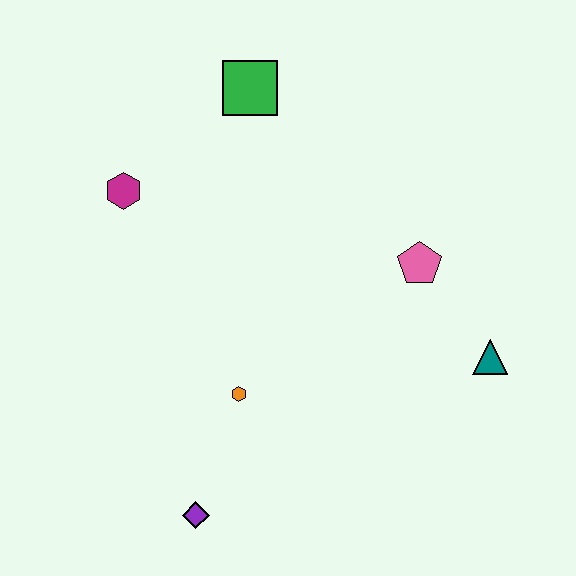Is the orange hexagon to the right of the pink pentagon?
No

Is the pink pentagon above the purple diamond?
Yes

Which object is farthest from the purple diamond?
The green square is farthest from the purple diamond.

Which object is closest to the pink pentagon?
The teal triangle is closest to the pink pentagon.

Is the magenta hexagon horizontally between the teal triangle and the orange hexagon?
No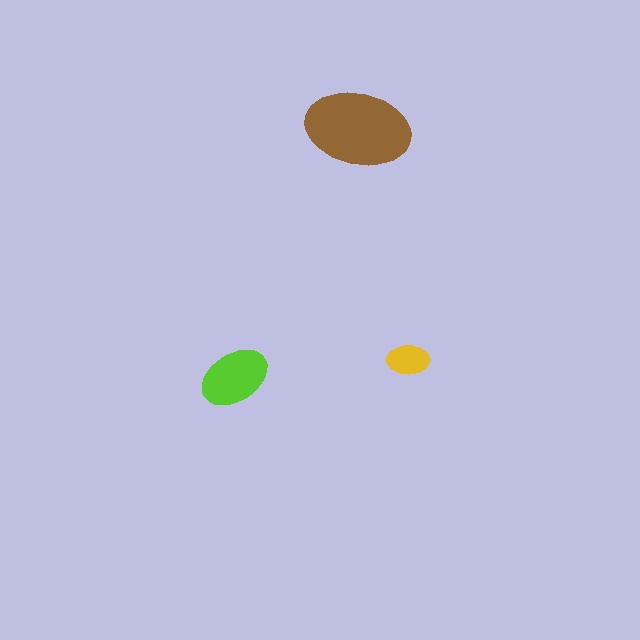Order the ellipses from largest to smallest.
the brown one, the lime one, the yellow one.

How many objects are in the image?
There are 3 objects in the image.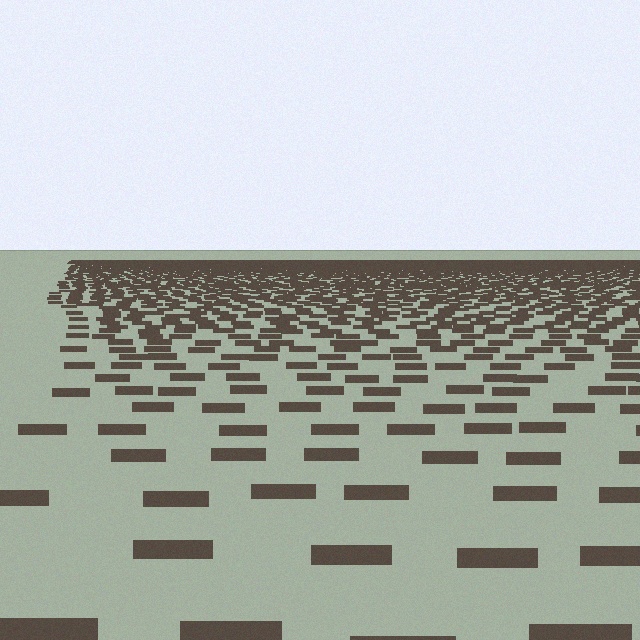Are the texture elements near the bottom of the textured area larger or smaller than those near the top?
Larger. Near the bottom, elements are closer to the viewer and appear at a bigger on-screen size.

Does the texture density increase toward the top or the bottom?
Density increases toward the top.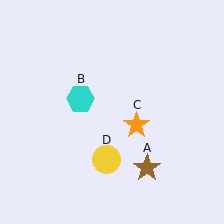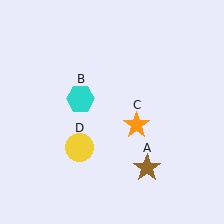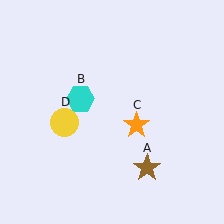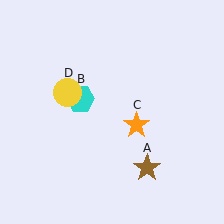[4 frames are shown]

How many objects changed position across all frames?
1 object changed position: yellow circle (object D).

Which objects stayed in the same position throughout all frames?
Brown star (object A) and cyan hexagon (object B) and orange star (object C) remained stationary.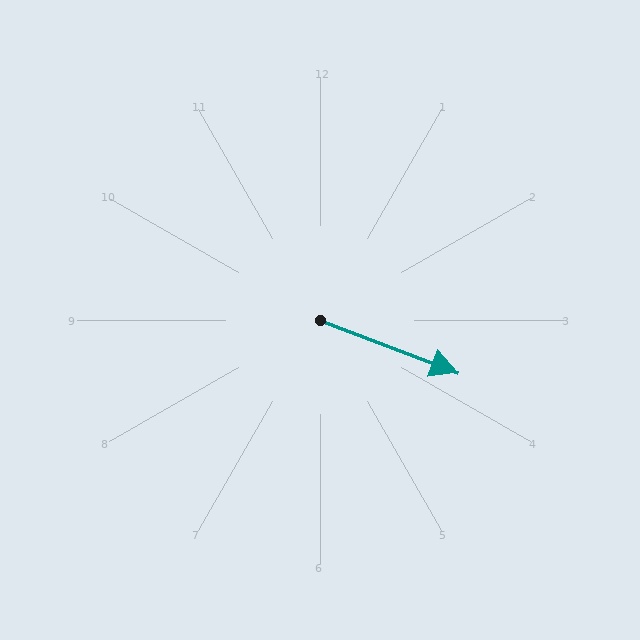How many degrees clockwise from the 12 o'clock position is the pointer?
Approximately 111 degrees.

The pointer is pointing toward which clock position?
Roughly 4 o'clock.